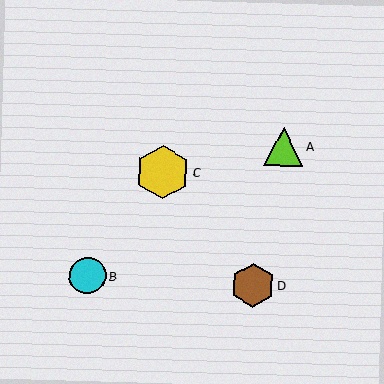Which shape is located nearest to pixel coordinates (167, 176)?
The yellow hexagon (labeled C) at (163, 172) is nearest to that location.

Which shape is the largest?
The yellow hexagon (labeled C) is the largest.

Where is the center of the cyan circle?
The center of the cyan circle is at (88, 276).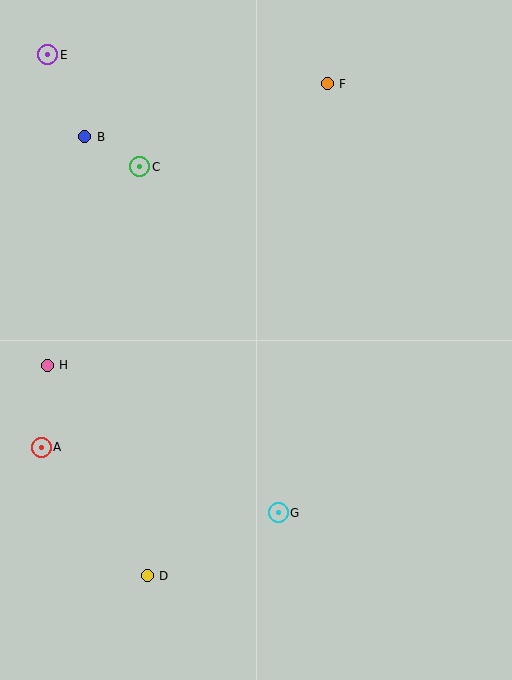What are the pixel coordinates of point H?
Point H is at (47, 365).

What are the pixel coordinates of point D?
Point D is at (147, 576).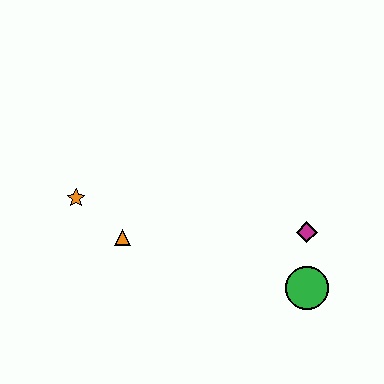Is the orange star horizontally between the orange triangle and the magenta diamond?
No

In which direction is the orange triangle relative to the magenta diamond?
The orange triangle is to the left of the magenta diamond.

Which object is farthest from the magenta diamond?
The orange star is farthest from the magenta diamond.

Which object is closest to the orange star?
The orange triangle is closest to the orange star.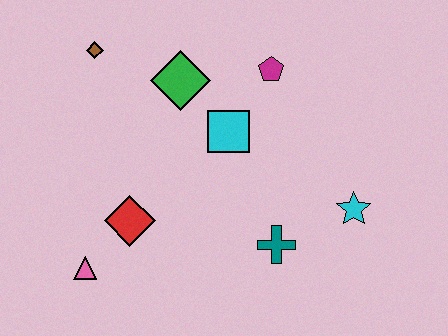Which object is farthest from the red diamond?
The cyan star is farthest from the red diamond.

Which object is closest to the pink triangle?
The red diamond is closest to the pink triangle.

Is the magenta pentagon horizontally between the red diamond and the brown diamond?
No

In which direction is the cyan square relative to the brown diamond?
The cyan square is to the right of the brown diamond.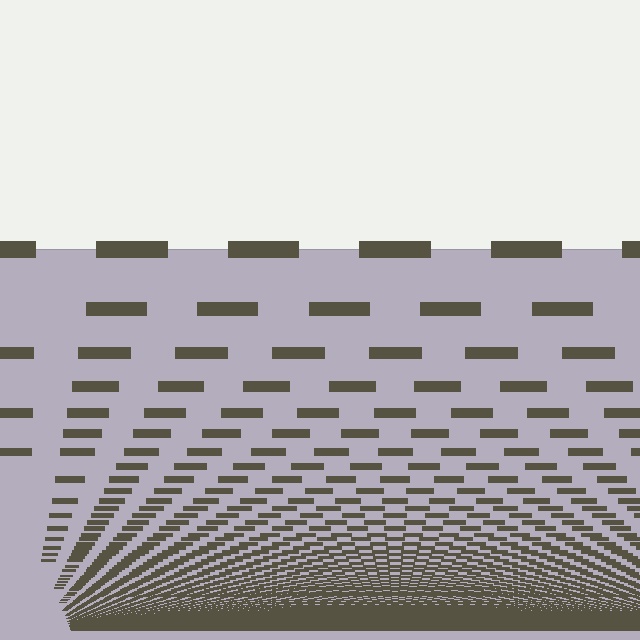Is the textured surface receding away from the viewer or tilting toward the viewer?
The surface appears to tilt toward the viewer. Texture elements get larger and sparser toward the top.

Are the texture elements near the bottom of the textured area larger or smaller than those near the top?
Smaller. The gradient is inverted — elements near the bottom are smaller and denser.